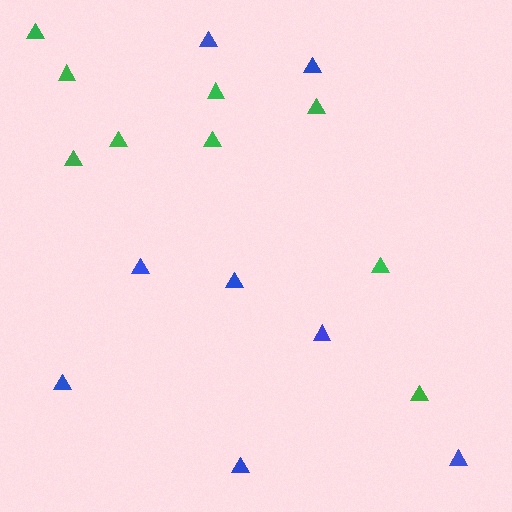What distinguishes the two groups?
There are 2 groups: one group of blue triangles (8) and one group of green triangles (9).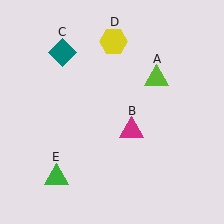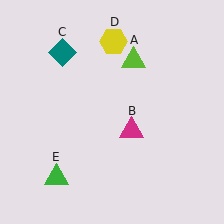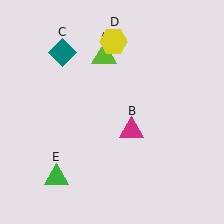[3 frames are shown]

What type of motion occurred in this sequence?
The lime triangle (object A) rotated counterclockwise around the center of the scene.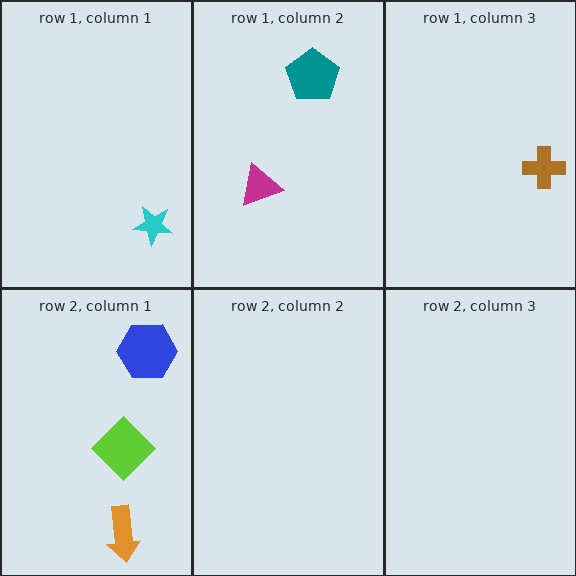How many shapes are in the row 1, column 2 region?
2.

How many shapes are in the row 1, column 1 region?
1.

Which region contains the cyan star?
The row 1, column 1 region.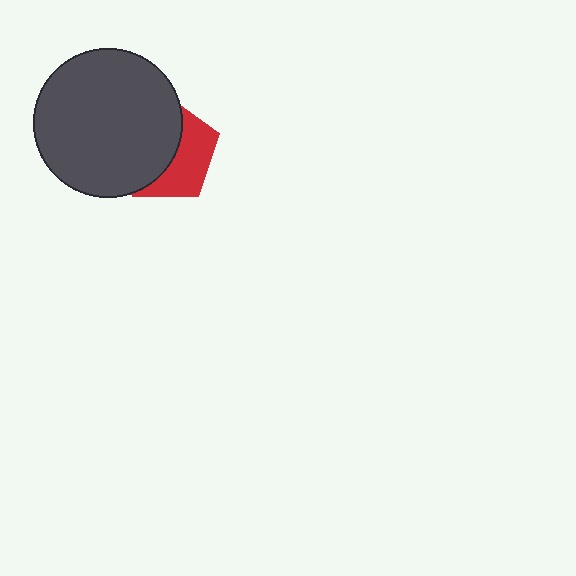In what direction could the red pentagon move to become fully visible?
The red pentagon could move right. That would shift it out from behind the dark gray circle entirely.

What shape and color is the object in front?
The object in front is a dark gray circle.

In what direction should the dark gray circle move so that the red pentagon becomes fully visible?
The dark gray circle should move left. That is the shortest direction to clear the overlap and leave the red pentagon fully visible.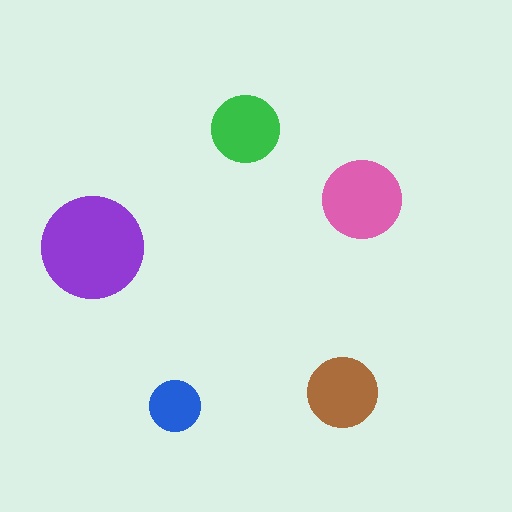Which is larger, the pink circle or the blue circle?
The pink one.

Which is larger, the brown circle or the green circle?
The brown one.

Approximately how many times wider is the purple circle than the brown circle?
About 1.5 times wider.